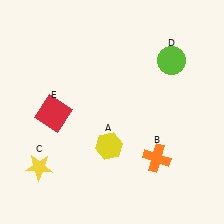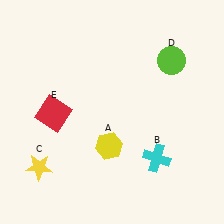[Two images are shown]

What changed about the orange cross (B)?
In Image 1, B is orange. In Image 2, it changed to cyan.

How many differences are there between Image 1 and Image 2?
There is 1 difference between the two images.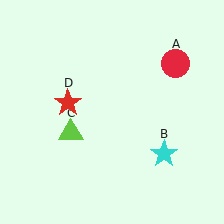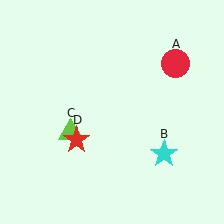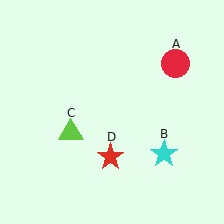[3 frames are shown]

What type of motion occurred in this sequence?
The red star (object D) rotated counterclockwise around the center of the scene.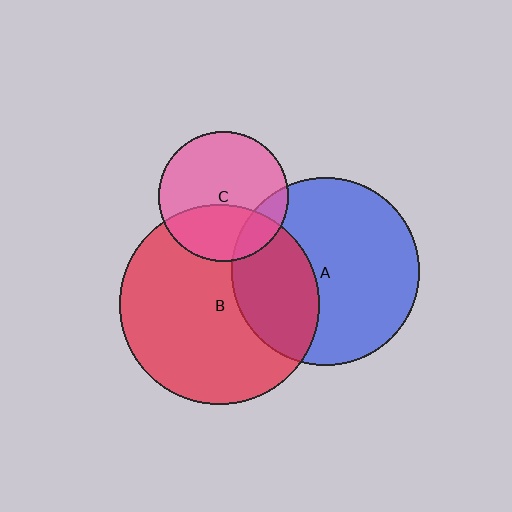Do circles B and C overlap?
Yes.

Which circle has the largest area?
Circle B (red).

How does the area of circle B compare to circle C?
Approximately 2.3 times.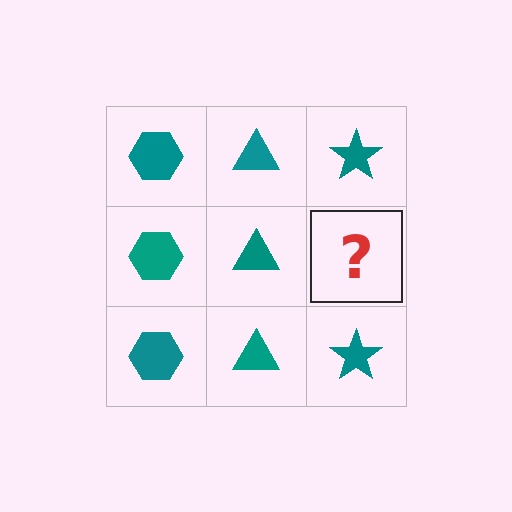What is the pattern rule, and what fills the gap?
The rule is that each column has a consistent shape. The gap should be filled with a teal star.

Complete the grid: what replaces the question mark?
The question mark should be replaced with a teal star.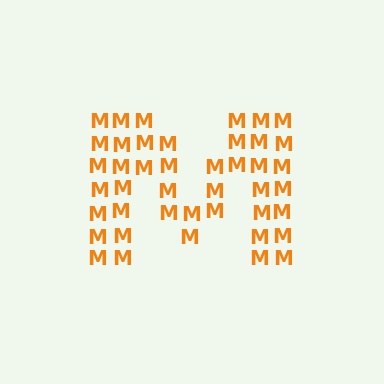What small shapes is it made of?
It is made of small letter M's.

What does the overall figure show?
The overall figure shows the letter M.